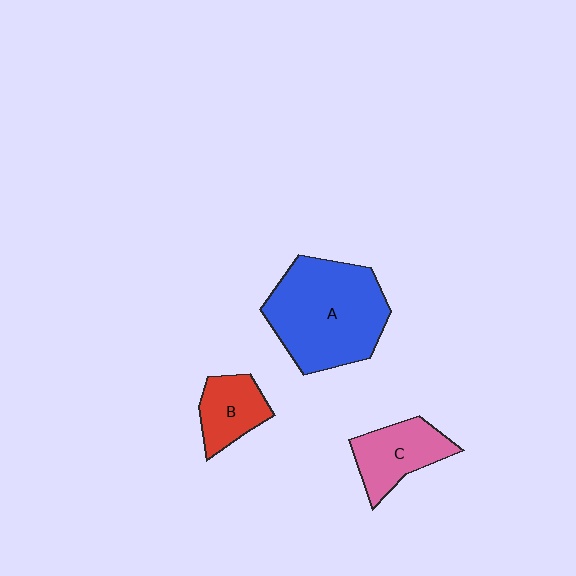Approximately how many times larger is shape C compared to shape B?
Approximately 1.2 times.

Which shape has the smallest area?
Shape B (red).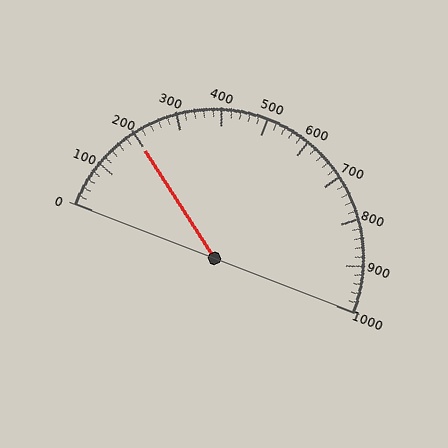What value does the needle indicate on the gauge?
The needle indicates approximately 200.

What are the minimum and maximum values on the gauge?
The gauge ranges from 0 to 1000.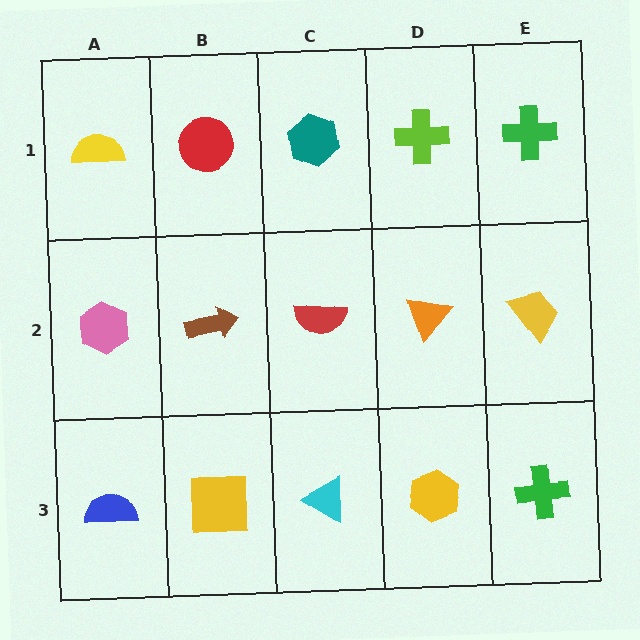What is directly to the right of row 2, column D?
A yellow trapezoid.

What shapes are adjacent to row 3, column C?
A red semicircle (row 2, column C), a yellow square (row 3, column B), a yellow hexagon (row 3, column D).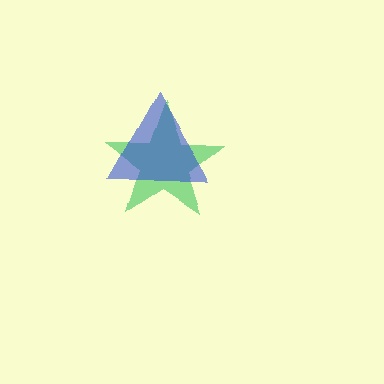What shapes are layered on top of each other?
The layered shapes are: a green star, a blue triangle.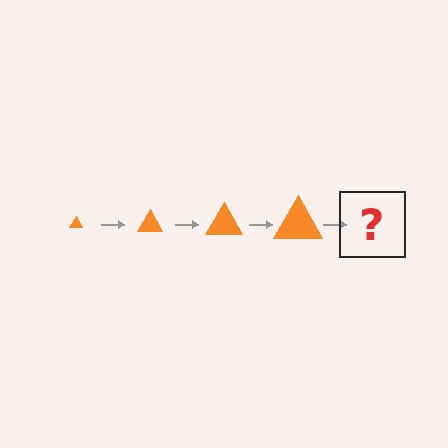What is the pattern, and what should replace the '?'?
The pattern is that the triangle gets progressively larger each step. The '?' should be an orange triangle, larger than the previous one.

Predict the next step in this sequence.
The next step is an orange triangle, larger than the previous one.